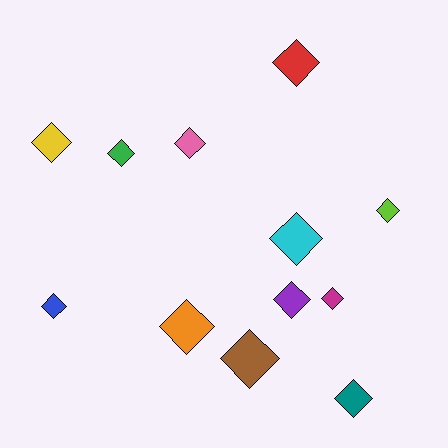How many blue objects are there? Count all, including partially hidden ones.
There is 1 blue object.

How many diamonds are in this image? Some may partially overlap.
There are 12 diamonds.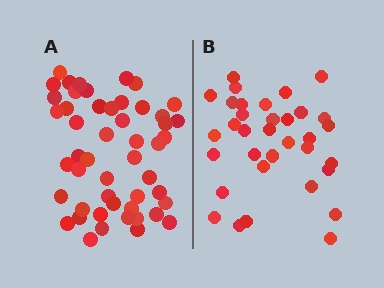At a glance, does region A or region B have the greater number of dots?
Region A (the left region) has more dots.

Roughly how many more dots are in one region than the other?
Region A has approximately 15 more dots than region B.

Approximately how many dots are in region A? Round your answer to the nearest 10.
About 50 dots.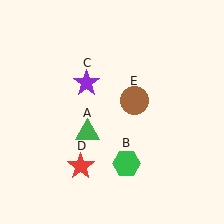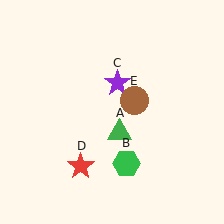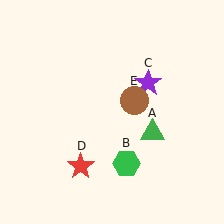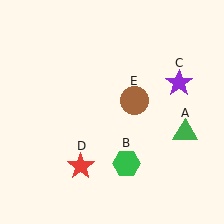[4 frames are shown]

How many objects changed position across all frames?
2 objects changed position: green triangle (object A), purple star (object C).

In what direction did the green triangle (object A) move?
The green triangle (object A) moved right.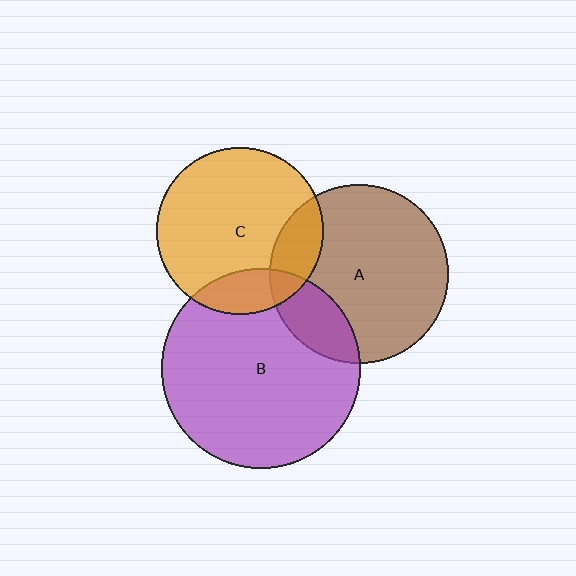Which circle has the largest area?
Circle B (purple).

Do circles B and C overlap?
Yes.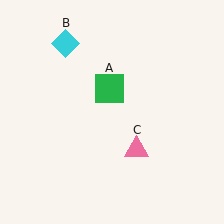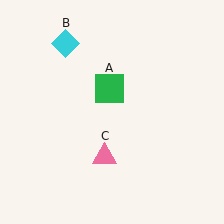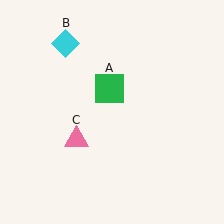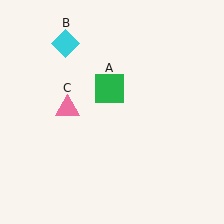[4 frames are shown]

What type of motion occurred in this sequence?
The pink triangle (object C) rotated clockwise around the center of the scene.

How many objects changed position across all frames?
1 object changed position: pink triangle (object C).